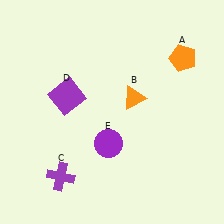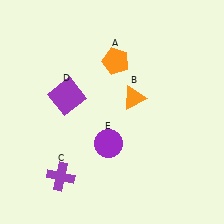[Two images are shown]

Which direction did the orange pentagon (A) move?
The orange pentagon (A) moved left.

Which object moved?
The orange pentagon (A) moved left.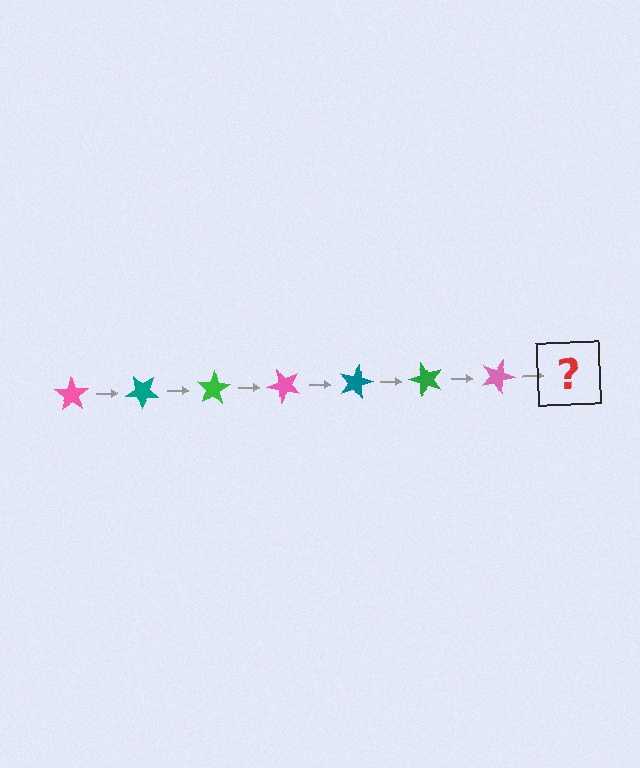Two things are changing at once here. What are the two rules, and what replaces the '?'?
The two rules are that it rotates 40 degrees each step and the color cycles through pink, teal, and green. The '?' should be a teal star, rotated 280 degrees from the start.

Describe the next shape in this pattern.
It should be a teal star, rotated 280 degrees from the start.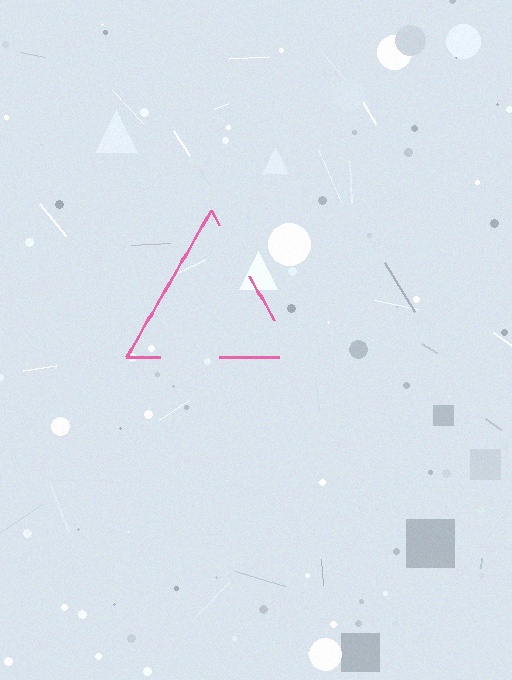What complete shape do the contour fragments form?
The contour fragments form a triangle.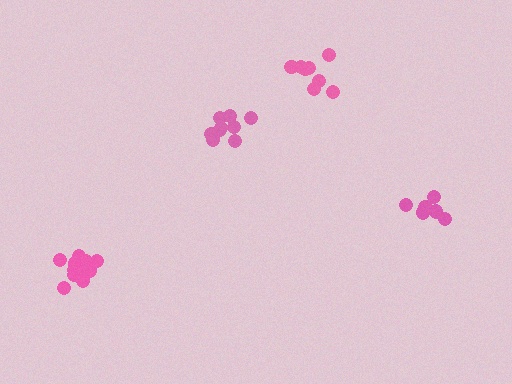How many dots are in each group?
Group 1: 7 dots, Group 2: 13 dots, Group 3: 8 dots, Group 4: 10 dots (38 total).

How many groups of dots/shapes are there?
There are 4 groups.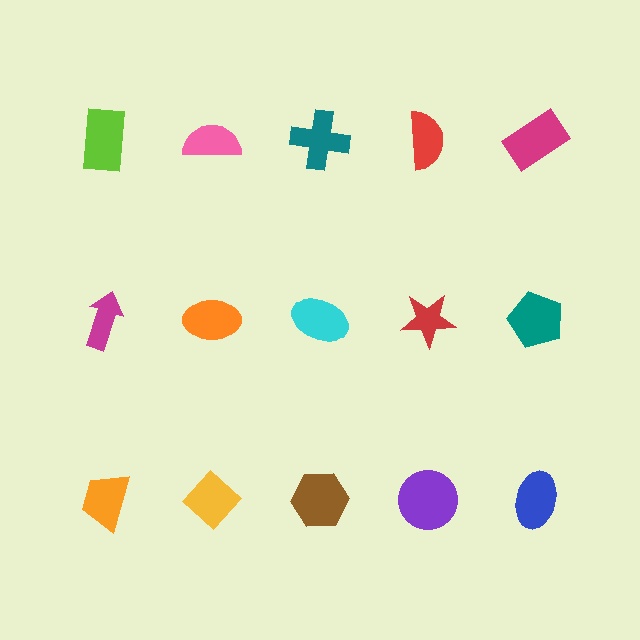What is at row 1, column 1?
A lime rectangle.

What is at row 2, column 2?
An orange ellipse.